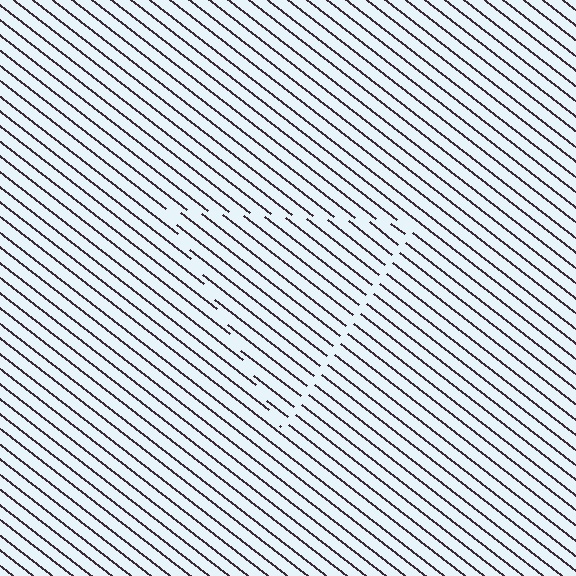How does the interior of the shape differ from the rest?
The interior of the shape contains the same grating, shifted by half a period — the contour is defined by the phase discontinuity where line-ends from the inner and outer gratings abut.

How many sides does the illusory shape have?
3 sides — the line-ends trace a triangle.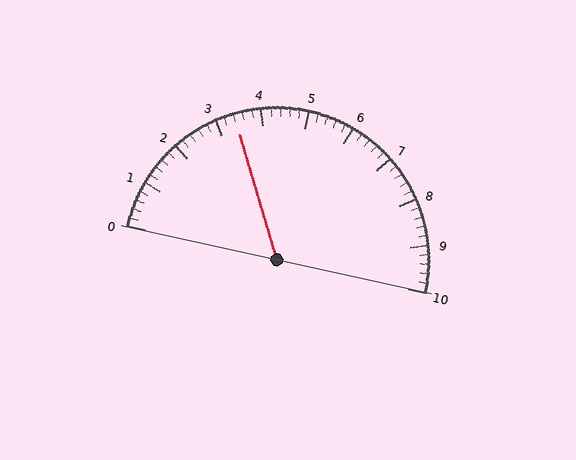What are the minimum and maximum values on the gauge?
The gauge ranges from 0 to 10.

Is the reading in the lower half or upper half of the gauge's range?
The reading is in the lower half of the range (0 to 10).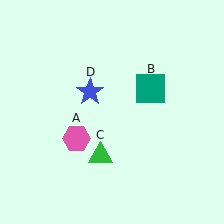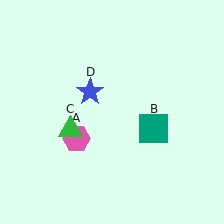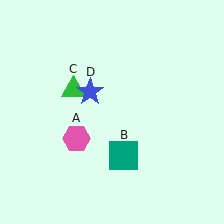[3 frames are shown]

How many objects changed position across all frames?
2 objects changed position: teal square (object B), green triangle (object C).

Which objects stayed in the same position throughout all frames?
Pink hexagon (object A) and blue star (object D) remained stationary.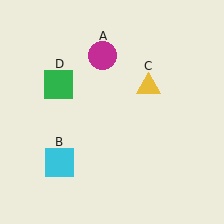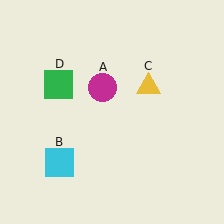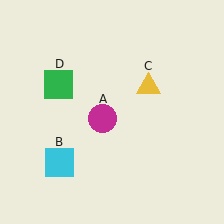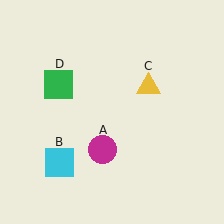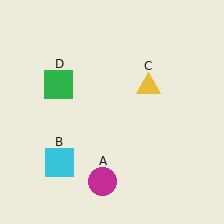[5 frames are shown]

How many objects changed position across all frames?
1 object changed position: magenta circle (object A).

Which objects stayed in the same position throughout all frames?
Cyan square (object B) and yellow triangle (object C) and green square (object D) remained stationary.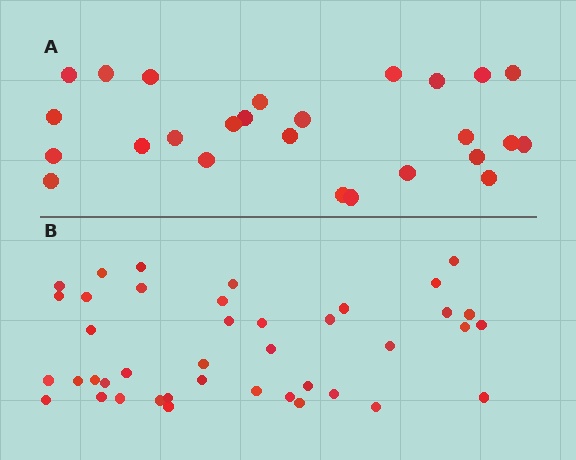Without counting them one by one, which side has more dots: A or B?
Region B (the bottom region) has more dots.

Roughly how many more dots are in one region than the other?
Region B has approximately 15 more dots than region A.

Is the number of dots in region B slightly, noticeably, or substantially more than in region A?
Region B has substantially more. The ratio is roughly 1.6 to 1.